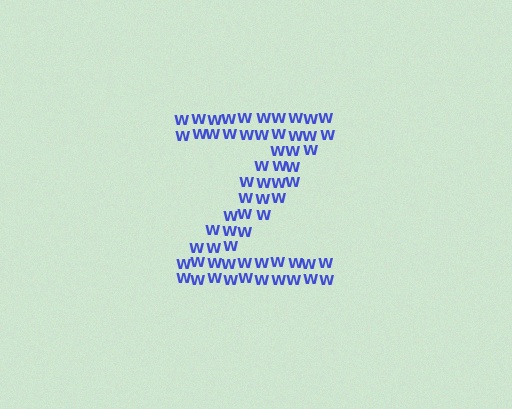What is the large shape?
The large shape is the letter Z.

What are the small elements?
The small elements are letter W's.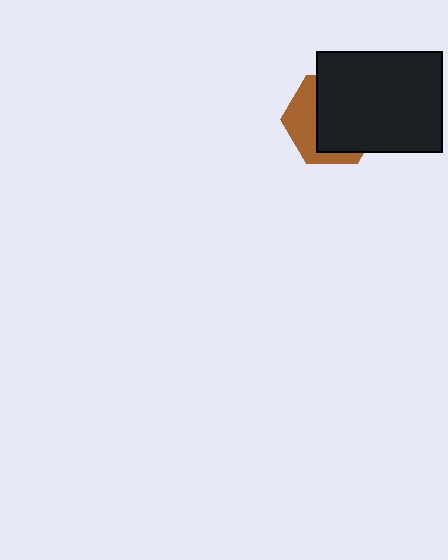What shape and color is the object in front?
The object in front is a black rectangle.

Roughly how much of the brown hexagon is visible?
A small part of it is visible (roughly 36%).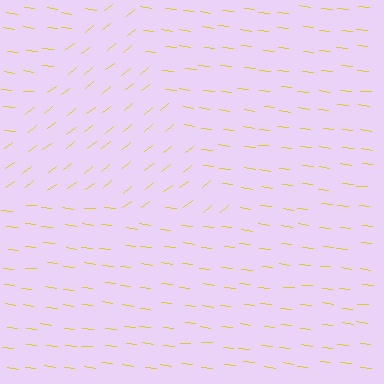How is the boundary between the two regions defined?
The boundary is defined purely by a change in line orientation (approximately 45 degrees difference). All lines are the same color and thickness.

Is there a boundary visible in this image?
Yes, there is a texture boundary formed by a change in line orientation.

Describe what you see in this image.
The image is filled with small yellow line segments. A triangle region in the image has lines oriented differently from the surrounding lines, creating a visible texture boundary.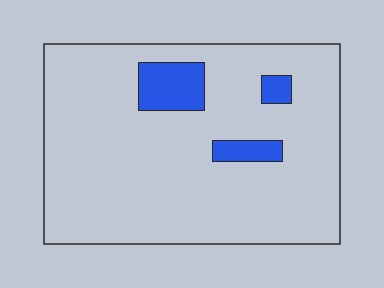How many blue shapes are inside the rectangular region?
3.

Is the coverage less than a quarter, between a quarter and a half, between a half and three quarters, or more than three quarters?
Less than a quarter.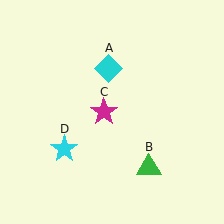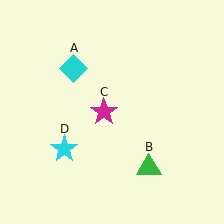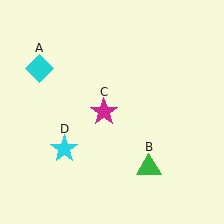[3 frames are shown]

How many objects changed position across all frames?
1 object changed position: cyan diamond (object A).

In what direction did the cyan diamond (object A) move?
The cyan diamond (object A) moved left.